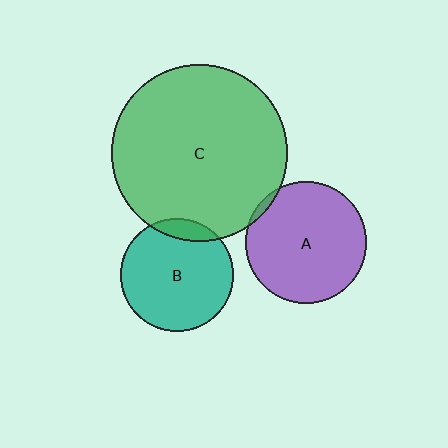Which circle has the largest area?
Circle C (green).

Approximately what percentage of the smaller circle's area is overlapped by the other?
Approximately 10%.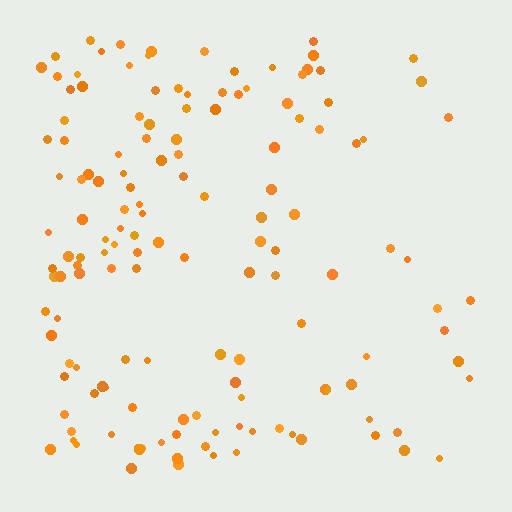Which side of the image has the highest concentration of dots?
The left.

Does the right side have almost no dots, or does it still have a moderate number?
Still a moderate number, just noticeably fewer than the left.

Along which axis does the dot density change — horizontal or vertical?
Horizontal.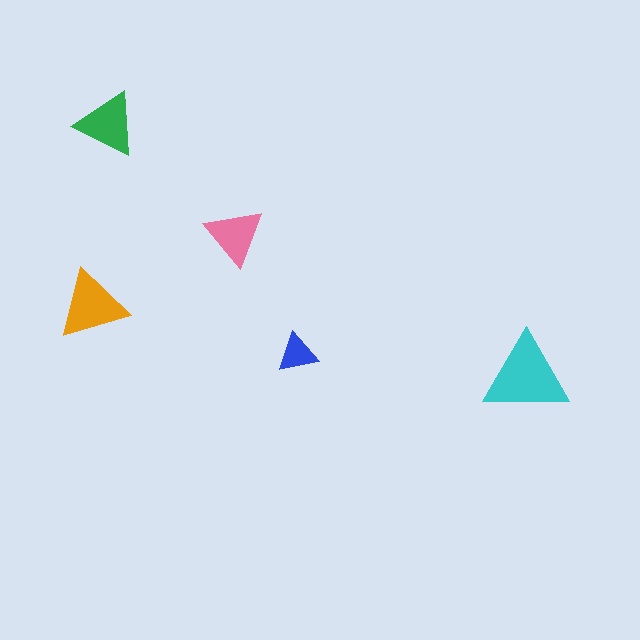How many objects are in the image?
There are 5 objects in the image.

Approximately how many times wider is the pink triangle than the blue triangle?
About 1.5 times wider.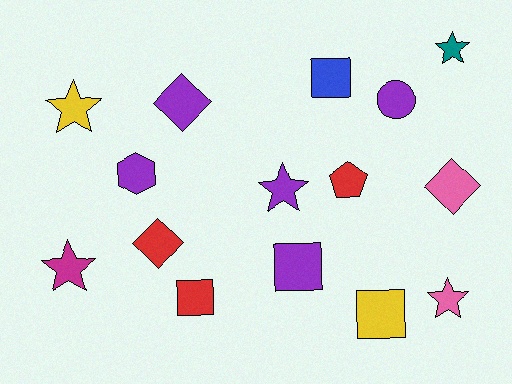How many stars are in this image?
There are 5 stars.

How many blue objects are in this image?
There is 1 blue object.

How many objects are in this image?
There are 15 objects.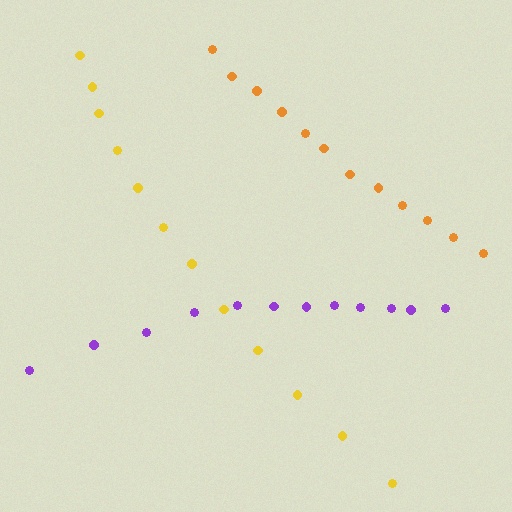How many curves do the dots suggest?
There are 3 distinct paths.